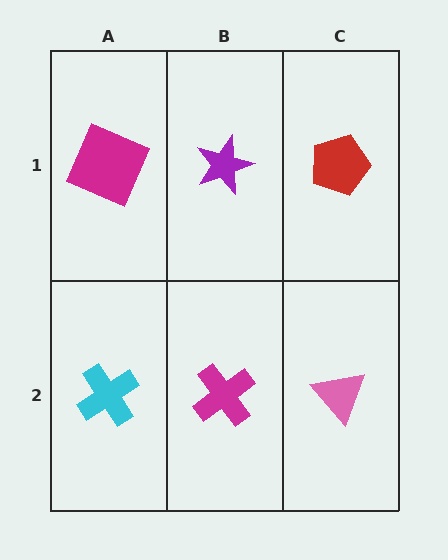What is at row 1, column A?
A magenta square.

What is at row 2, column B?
A magenta cross.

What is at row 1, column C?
A red pentagon.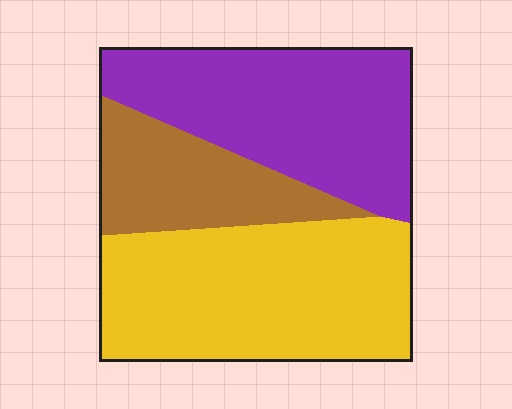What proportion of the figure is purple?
Purple covers about 35% of the figure.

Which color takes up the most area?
Yellow, at roughly 45%.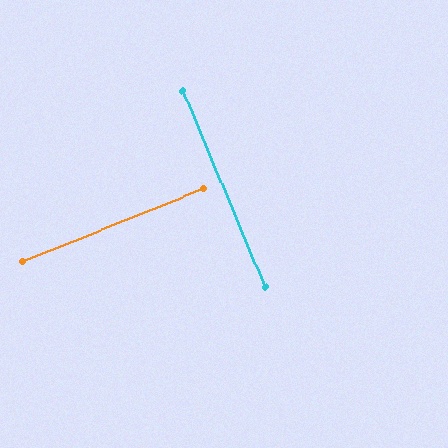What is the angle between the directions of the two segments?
Approximately 89 degrees.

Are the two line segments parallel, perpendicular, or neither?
Perpendicular — they meet at approximately 89°.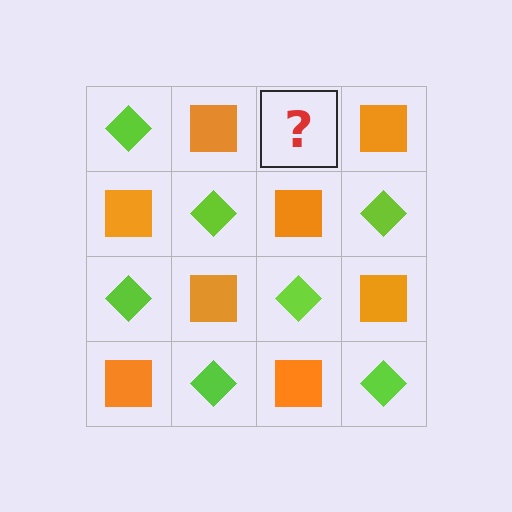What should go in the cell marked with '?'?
The missing cell should contain a lime diamond.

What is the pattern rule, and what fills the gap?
The rule is that it alternates lime diamond and orange square in a checkerboard pattern. The gap should be filled with a lime diamond.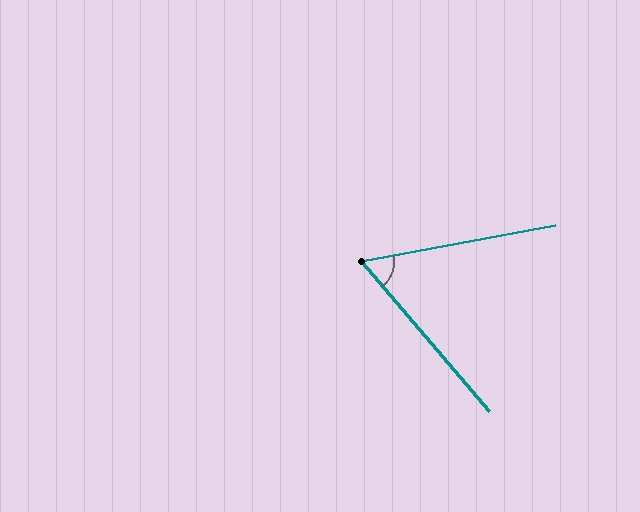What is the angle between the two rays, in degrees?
Approximately 60 degrees.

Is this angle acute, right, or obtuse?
It is acute.